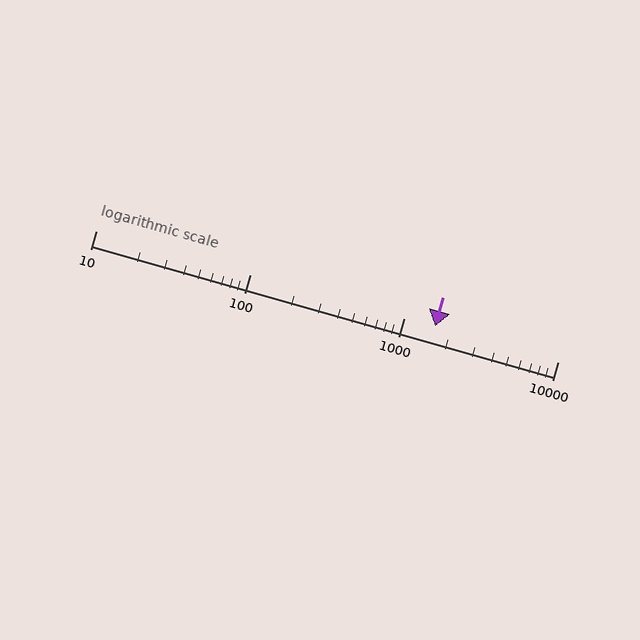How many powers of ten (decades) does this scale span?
The scale spans 3 decades, from 10 to 10000.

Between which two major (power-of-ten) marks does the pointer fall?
The pointer is between 1000 and 10000.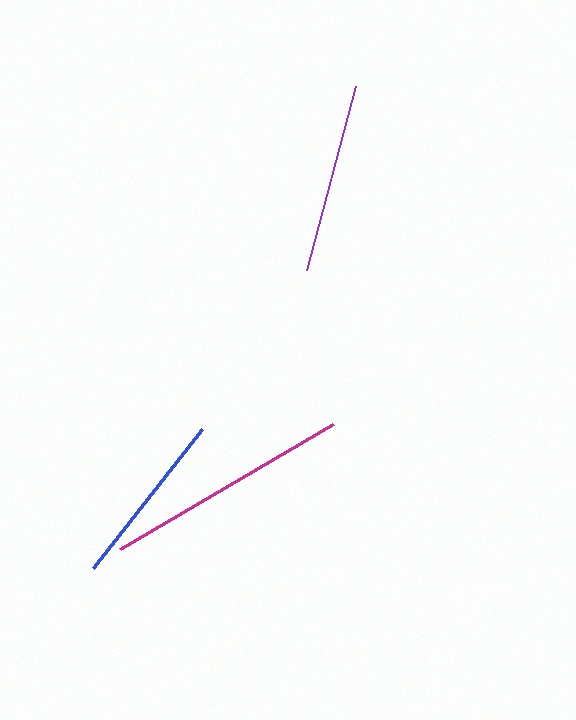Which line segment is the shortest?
The blue line is the shortest at approximately 176 pixels.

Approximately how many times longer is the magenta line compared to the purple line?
The magenta line is approximately 1.3 times the length of the purple line.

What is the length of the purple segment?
The purple segment is approximately 190 pixels long.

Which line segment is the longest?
The magenta line is the longest at approximately 247 pixels.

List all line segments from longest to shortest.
From longest to shortest: magenta, purple, blue.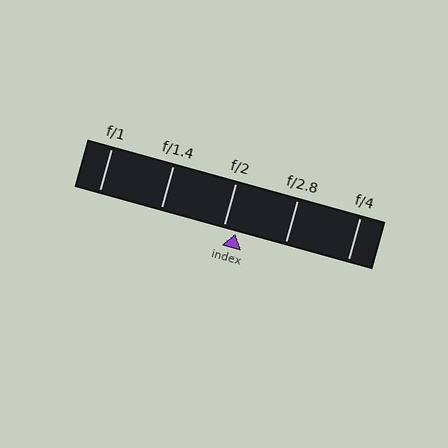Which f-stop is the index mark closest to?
The index mark is closest to f/2.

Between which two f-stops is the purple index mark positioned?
The index mark is between f/2 and f/2.8.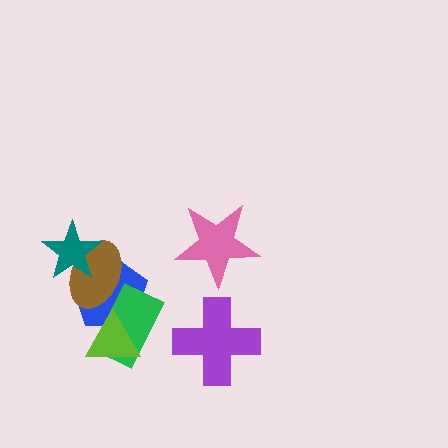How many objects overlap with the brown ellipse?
3 objects overlap with the brown ellipse.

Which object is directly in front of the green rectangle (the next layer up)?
The lime triangle is directly in front of the green rectangle.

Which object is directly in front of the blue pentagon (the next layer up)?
The green rectangle is directly in front of the blue pentagon.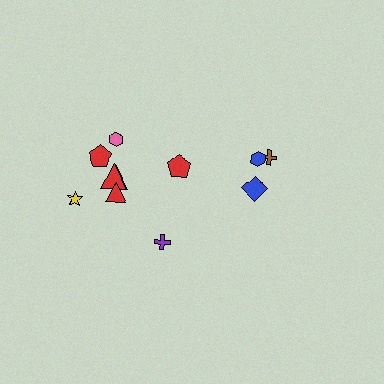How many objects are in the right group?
There are 3 objects.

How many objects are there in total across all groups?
There are 11 objects.